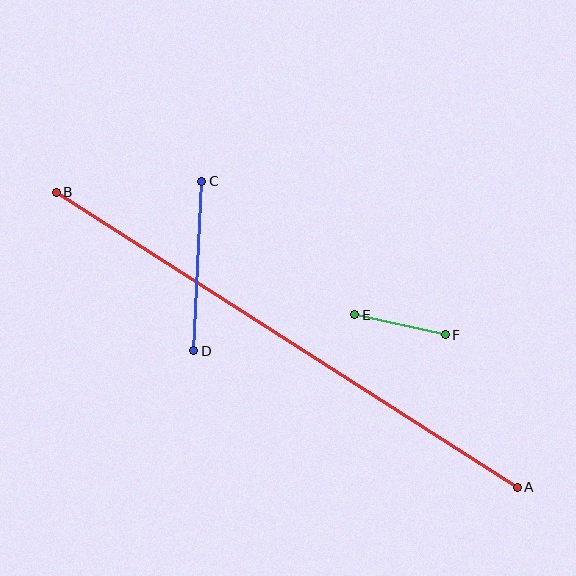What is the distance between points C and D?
The distance is approximately 170 pixels.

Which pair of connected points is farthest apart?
Points A and B are farthest apart.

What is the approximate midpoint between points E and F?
The midpoint is at approximately (400, 325) pixels.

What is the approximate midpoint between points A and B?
The midpoint is at approximately (287, 340) pixels.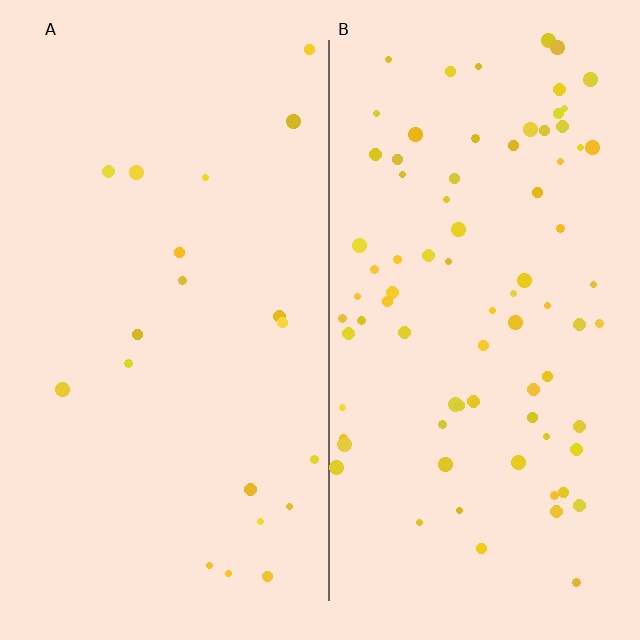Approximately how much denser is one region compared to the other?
Approximately 4.0× — region B over region A.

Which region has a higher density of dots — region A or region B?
B (the right).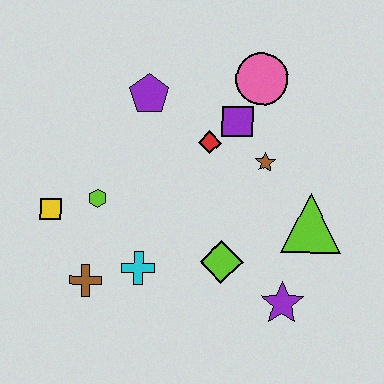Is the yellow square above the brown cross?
Yes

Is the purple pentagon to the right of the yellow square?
Yes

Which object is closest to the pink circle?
The purple square is closest to the pink circle.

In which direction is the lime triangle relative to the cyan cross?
The lime triangle is to the right of the cyan cross.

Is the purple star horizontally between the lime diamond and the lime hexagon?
No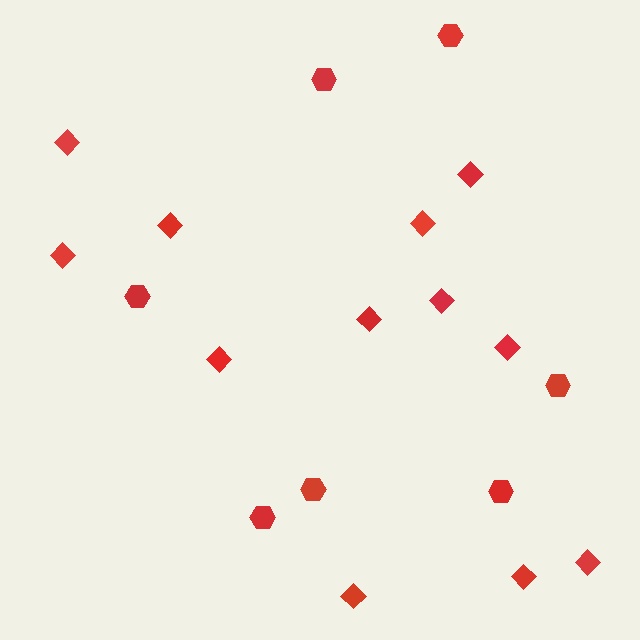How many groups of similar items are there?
There are 2 groups: one group of hexagons (7) and one group of diamonds (12).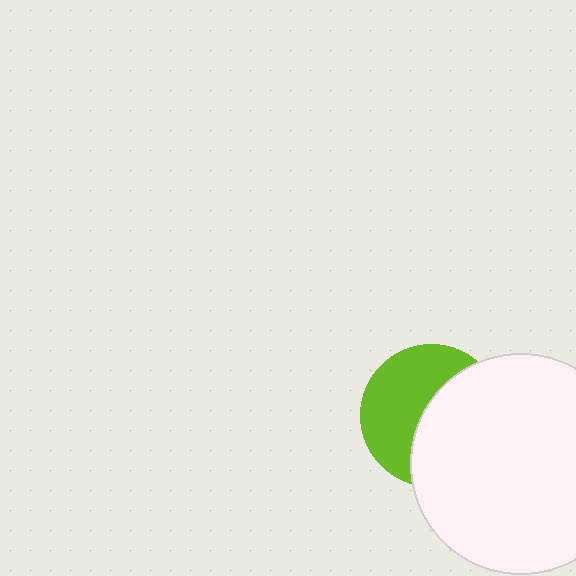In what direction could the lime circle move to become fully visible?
The lime circle could move left. That would shift it out from behind the white circle entirely.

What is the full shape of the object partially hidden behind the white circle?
The partially hidden object is a lime circle.